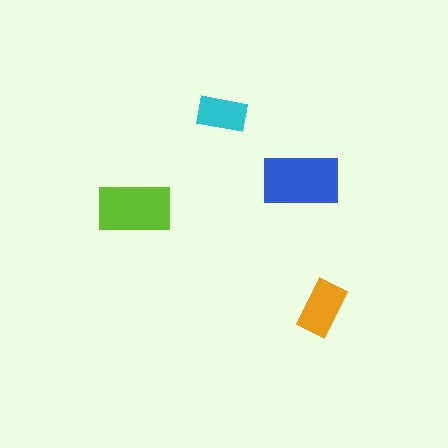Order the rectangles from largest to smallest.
the blue one, the lime one, the orange one, the cyan one.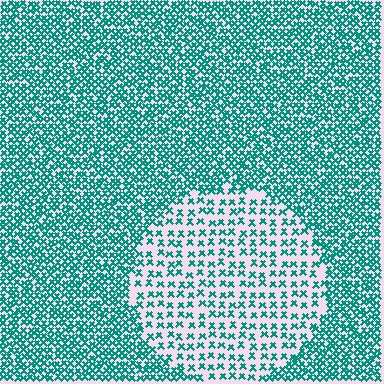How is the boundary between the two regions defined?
The boundary is defined by a change in element density (approximately 2.3x ratio). All elements are the same color, size, and shape.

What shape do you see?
I see a circle.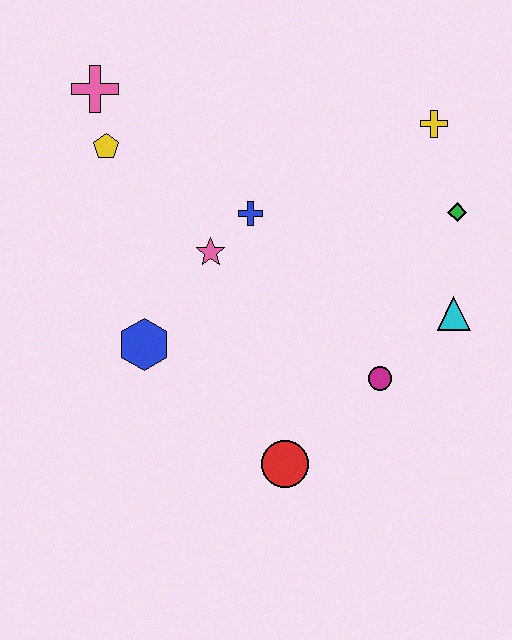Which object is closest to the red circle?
The magenta circle is closest to the red circle.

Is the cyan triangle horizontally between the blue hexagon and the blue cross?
No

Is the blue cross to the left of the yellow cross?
Yes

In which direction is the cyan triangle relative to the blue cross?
The cyan triangle is to the right of the blue cross.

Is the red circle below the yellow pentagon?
Yes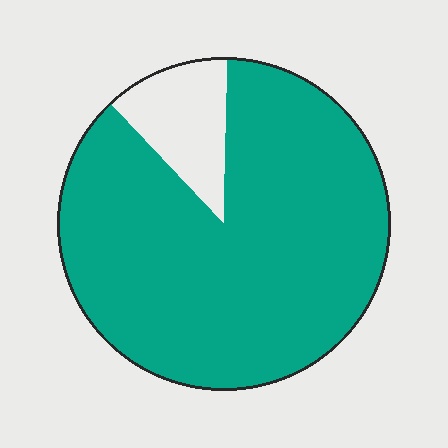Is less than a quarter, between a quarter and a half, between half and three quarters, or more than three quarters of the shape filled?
More than three quarters.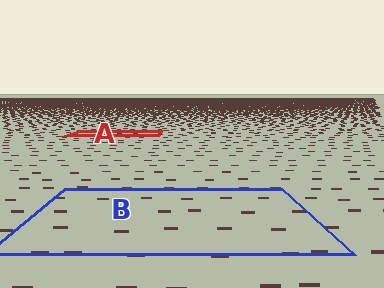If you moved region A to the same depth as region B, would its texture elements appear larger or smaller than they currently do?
They would appear larger. At a closer depth, the same texture elements are projected at a bigger on-screen size.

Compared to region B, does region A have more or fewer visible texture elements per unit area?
Region A has more texture elements per unit area — they are packed more densely because it is farther away.